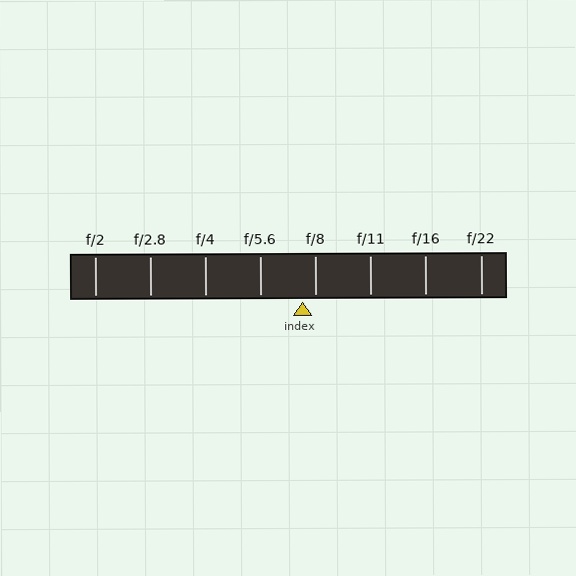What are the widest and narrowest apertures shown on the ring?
The widest aperture shown is f/2 and the narrowest is f/22.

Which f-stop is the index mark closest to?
The index mark is closest to f/8.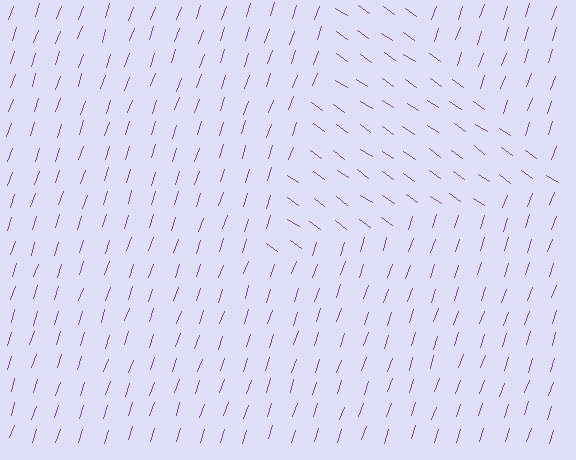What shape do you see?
I see a triangle.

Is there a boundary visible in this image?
Yes, there is a texture boundary formed by a change in line orientation.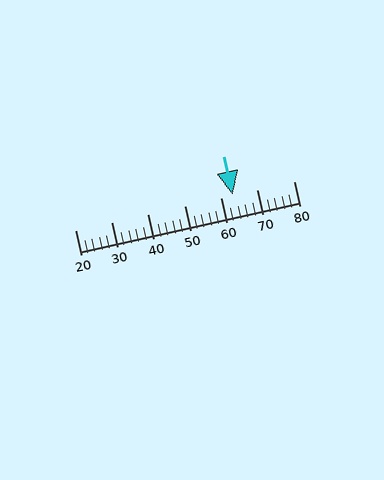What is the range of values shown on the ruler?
The ruler shows values from 20 to 80.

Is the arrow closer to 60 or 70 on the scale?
The arrow is closer to 60.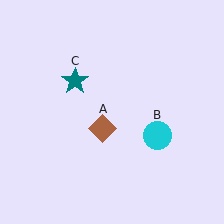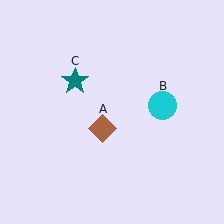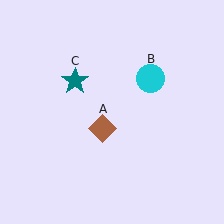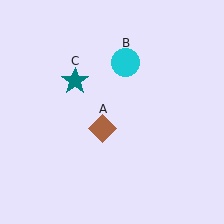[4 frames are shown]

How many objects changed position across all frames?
1 object changed position: cyan circle (object B).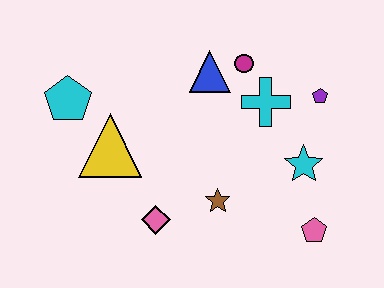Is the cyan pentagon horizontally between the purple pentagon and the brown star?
No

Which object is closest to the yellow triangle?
The cyan pentagon is closest to the yellow triangle.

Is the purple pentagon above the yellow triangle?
Yes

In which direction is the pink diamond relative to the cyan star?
The pink diamond is to the left of the cyan star.